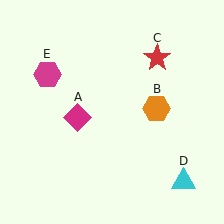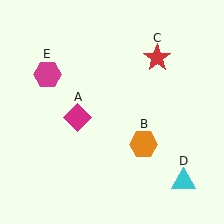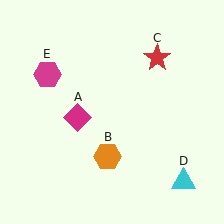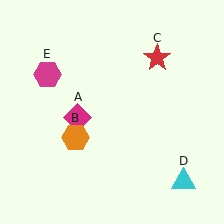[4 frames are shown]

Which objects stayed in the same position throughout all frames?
Magenta diamond (object A) and red star (object C) and cyan triangle (object D) and magenta hexagon (object E) remained stationary.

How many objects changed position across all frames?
1 object changed position: orange hexagon (object B).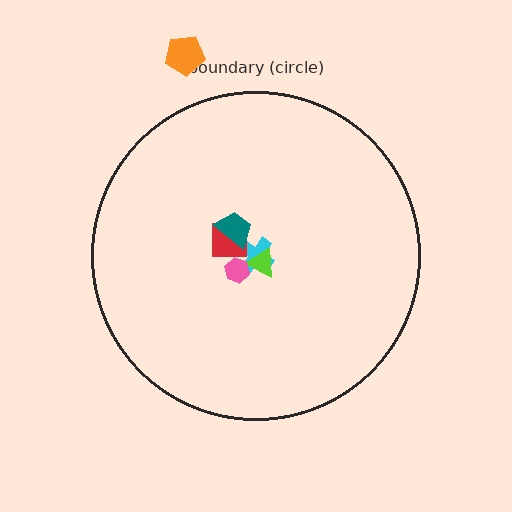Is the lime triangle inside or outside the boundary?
Inside.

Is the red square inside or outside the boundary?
Inside.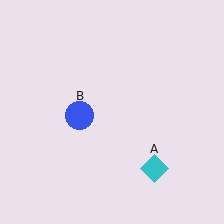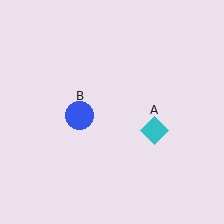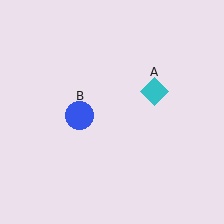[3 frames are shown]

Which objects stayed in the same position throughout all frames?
Blue circle (object B) remained stationary.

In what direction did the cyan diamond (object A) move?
The cyan diamond (object A) moved up.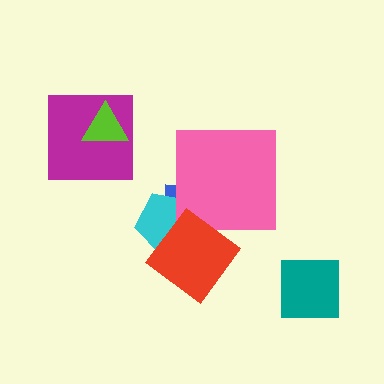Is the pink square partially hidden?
Yes, it is partially covered by another shape.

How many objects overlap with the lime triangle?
1 object overlaps with the lime triangle.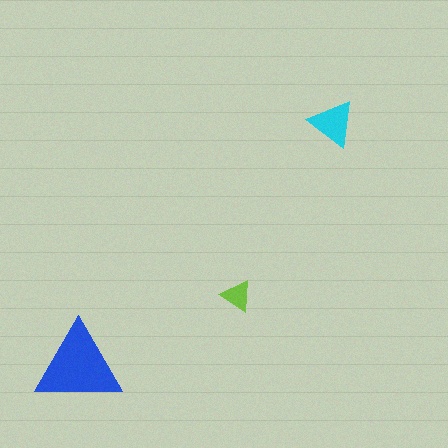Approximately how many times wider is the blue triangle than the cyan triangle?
About 2 times wider.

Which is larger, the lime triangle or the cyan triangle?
The cyan one.